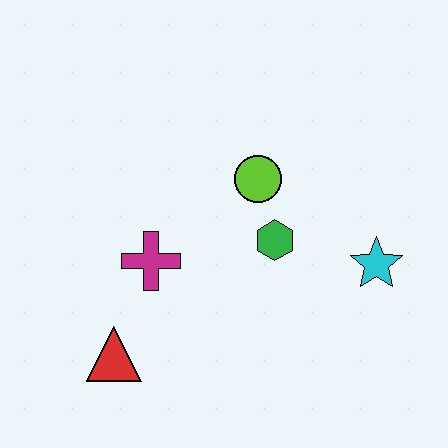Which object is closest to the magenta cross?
The red triangle is closest to the magenta cross.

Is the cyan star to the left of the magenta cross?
No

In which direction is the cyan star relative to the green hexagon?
The cyan star is to the right of the green hexagon.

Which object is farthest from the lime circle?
The red triangle is farthest from the lime circle.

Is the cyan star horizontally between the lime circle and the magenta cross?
No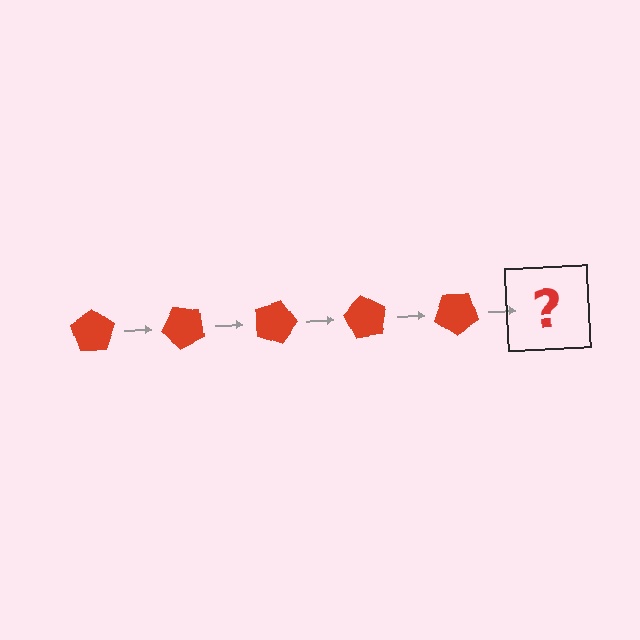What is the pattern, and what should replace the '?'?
The pattern is that the pentagon rotates 45 degrees each step. The '?' should be a red pentagon rotated 225 degrees.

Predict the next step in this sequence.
The next step is a red pentagon rotated 225 degrees.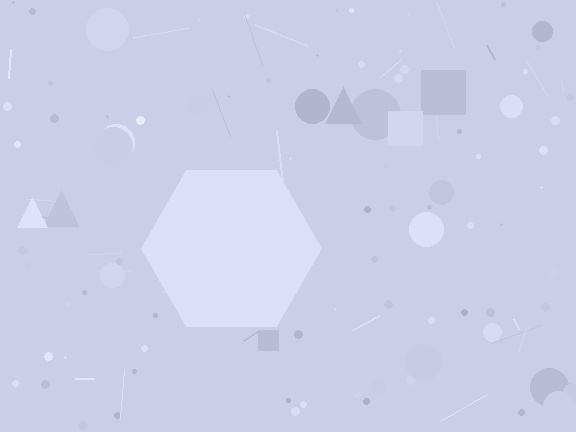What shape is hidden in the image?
A hexagon is hidden in the image.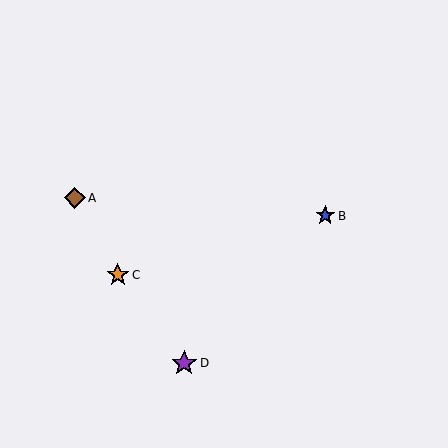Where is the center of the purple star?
The center of the purple star is at (184, 363).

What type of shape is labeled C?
Shape C is an orange star.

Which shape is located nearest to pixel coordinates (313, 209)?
The blue star (labeled B) at (325, 216) is nearest to that location.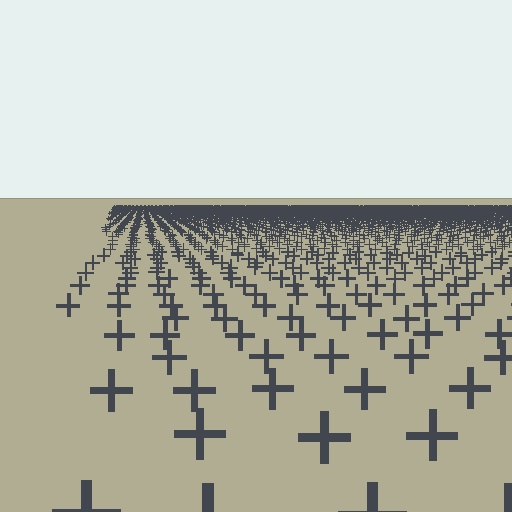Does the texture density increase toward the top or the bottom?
Density increases toward the top.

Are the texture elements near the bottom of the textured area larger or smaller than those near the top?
Larger. Near the bottom, elements are closer to the viewer and appear at a bigger on-screen size.